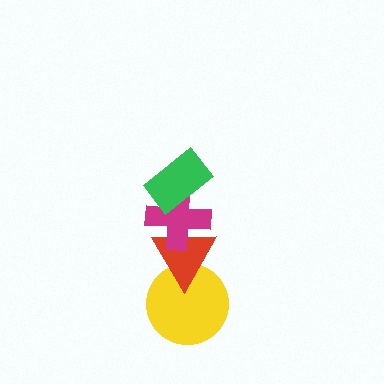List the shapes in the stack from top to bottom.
From top to bottom: the green rectangle, the magenta cross, the red triangle, the yellow circle.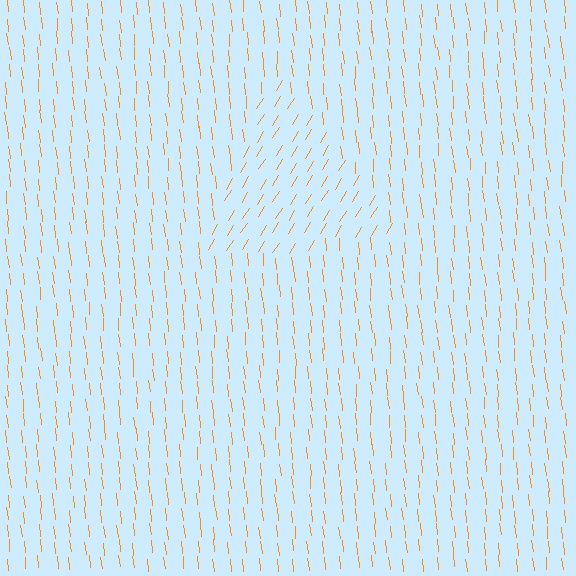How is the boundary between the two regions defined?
The boundary is defined purely by a change in line orientation (approximately 37 degrees difference). All lines are the same color and thickness.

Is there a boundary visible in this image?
Yes, there is a texture boundary formed by a change in line orientation.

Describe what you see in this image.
The image is filled with small orange line segments. A triangle region in the image has lines oriented differently from the surrounding lines, creating a visible texture boundary.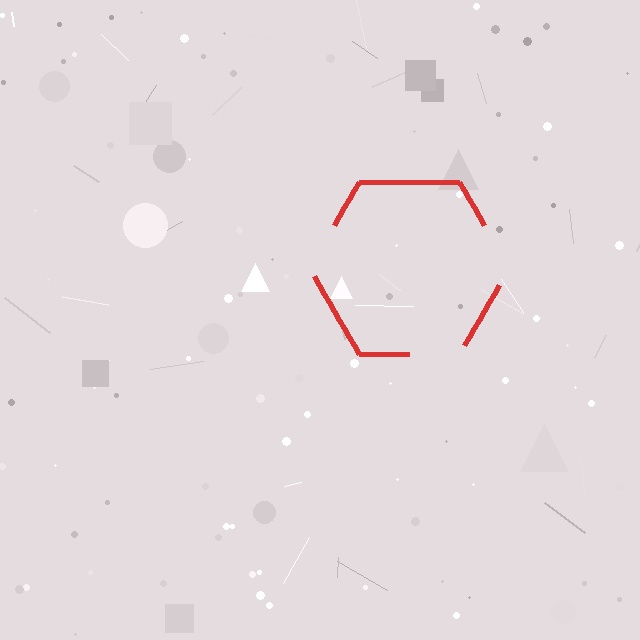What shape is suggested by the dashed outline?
The dashed outline suggests a hexagon.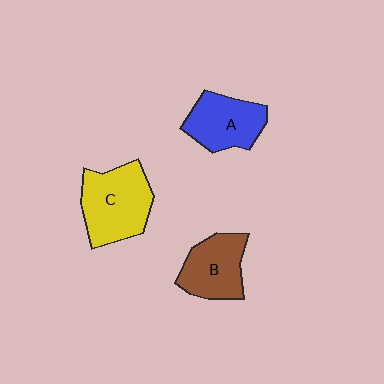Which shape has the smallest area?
Shape B (brown).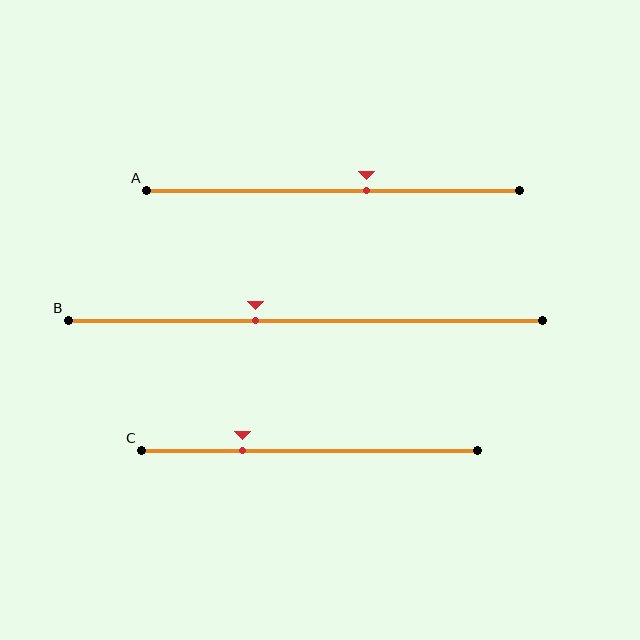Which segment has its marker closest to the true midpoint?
Segment A has its marker closest to the true midpoint.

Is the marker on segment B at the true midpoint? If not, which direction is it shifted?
No, the marker on segment B is shifted to the left by about 10% of the segment length.